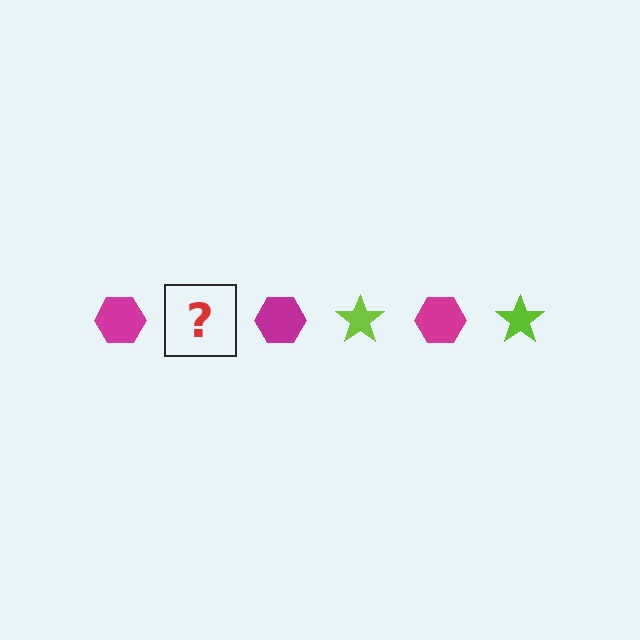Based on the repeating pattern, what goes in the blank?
The blank should be a lime star.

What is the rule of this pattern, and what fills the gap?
The rule is that the pattern alternates between magenta hexagon and lime star. The gap should be filled with a lime star.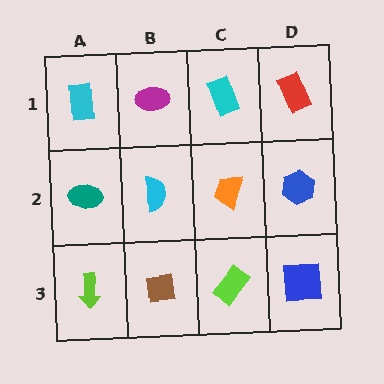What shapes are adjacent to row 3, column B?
A cyan semicircle (row 2, column B), a lime arrow (row 3, column A), a lime rectangle (row 3, column C).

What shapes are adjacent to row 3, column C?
An orange trapezoid (row 2, column C), a brown square (row 3, column B), a blue square (row 3, column D).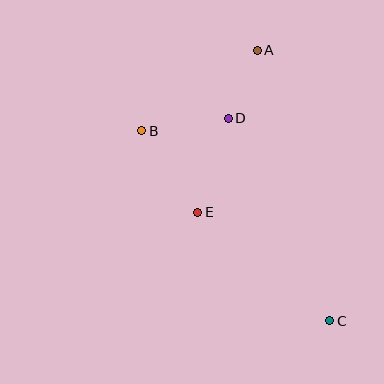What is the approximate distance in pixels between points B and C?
The distance between B and C is approximately 267 pixels.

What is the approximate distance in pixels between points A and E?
The distance between A and E is approximately 172 pixels.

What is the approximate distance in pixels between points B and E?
The distance between B and E is approximately 99 pixels.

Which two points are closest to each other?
Points A and D are closest to each other.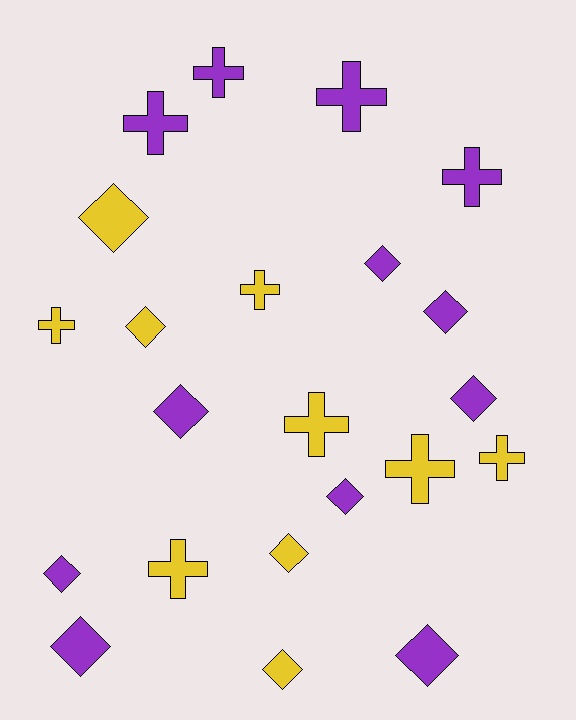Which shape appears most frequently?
Diamond, with 12 objects.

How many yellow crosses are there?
There are 6 yellow crosses.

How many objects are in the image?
There are 22 objects.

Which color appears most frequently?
Purple, with 12 objects.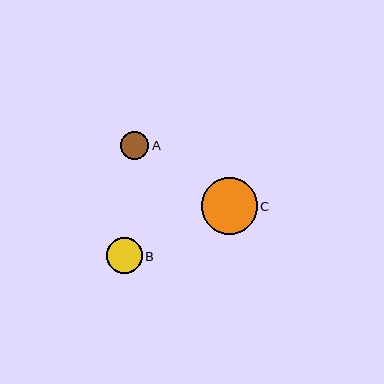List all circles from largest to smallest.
From largest to smallest: C, B, A.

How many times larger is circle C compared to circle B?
Circle C is approximately 1.6 times the size of circle B.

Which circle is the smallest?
Circle A is the smallest with a size of approximately 28 pixels.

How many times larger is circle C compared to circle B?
Circle C is approximately 1.6 times the size of circle B.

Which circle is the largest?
Circle C is the largest with a size of approximately 56 pixels.